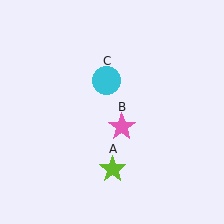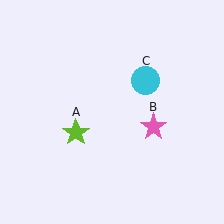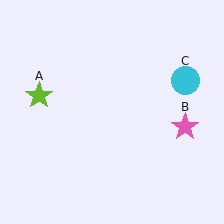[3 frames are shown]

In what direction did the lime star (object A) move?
The lime star (object A) moved up and to the left.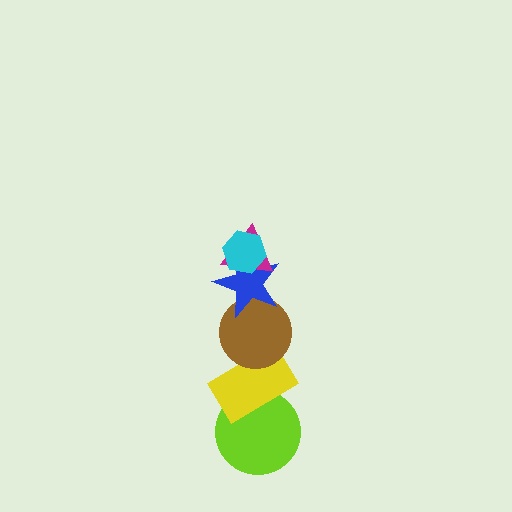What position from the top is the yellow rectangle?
The yellow rectangle is 5th from the top.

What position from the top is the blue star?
The blue star is 3rd from the top.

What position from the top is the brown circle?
The brown circle is 4th from the top.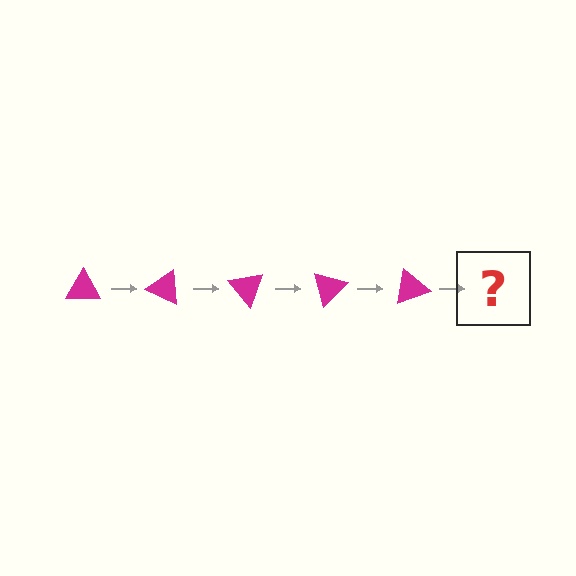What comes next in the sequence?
The next element should be a magenta triangle rotated 125 degrees.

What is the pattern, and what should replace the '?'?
The pattern is that the triangle rotates 25 degrees each step. The '?' should be a magenta triangle rotated 125 degrees.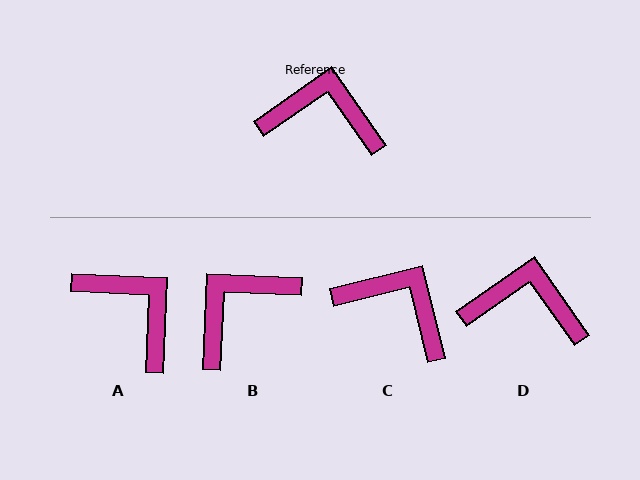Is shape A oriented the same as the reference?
No, it is off by about 37 degrees.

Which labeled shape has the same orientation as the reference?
D.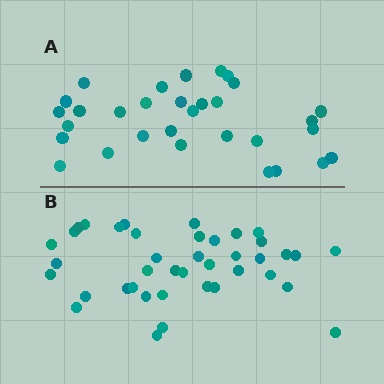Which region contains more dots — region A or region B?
Region B (the bottom region) has more dots.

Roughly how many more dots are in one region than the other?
Region B has roughly 8 or so more dots than region A.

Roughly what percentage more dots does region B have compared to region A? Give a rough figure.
About 30% more.